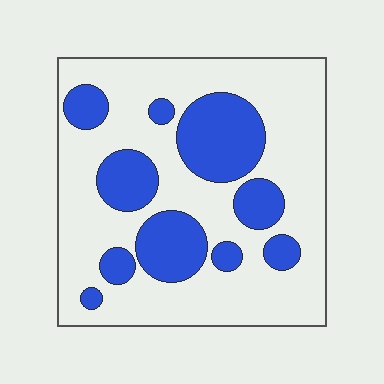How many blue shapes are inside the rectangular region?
10.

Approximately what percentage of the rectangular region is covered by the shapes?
Approximately 30%.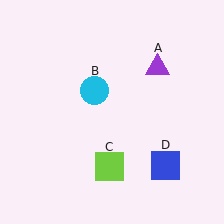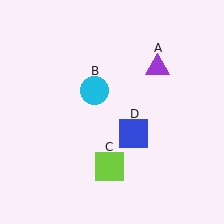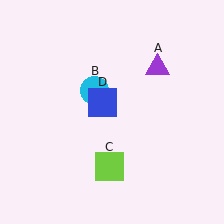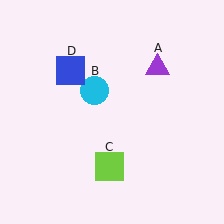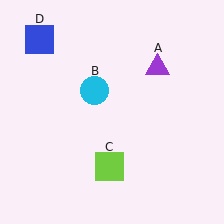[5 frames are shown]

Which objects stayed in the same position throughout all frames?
Purple triangle (object A) and cyan circle (object B) and lime square (object C) remained stationary.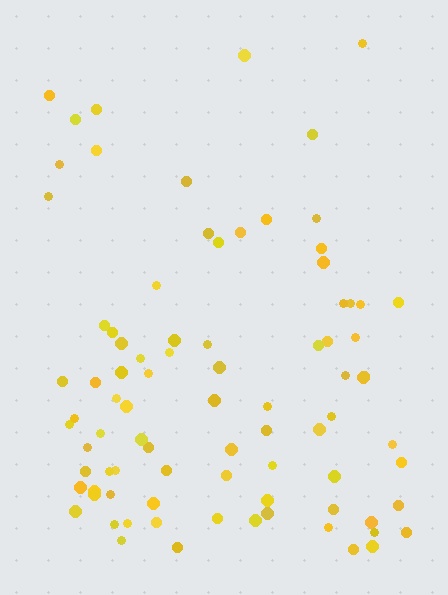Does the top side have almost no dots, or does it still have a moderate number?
Still a moderate number, just noticeably fewer than the bottom.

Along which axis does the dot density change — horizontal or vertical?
Vertical.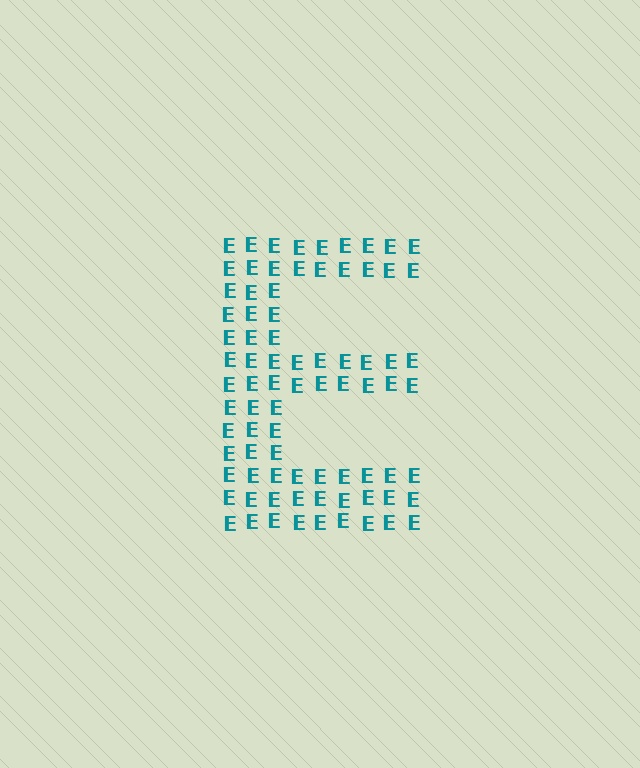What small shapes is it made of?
It is made of small letter E's.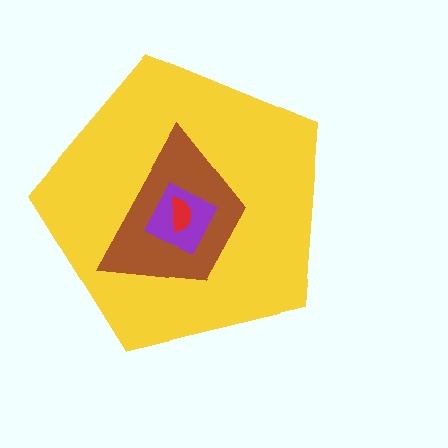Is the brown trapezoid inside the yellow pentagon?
Yes.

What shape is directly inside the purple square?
The red semicircle.